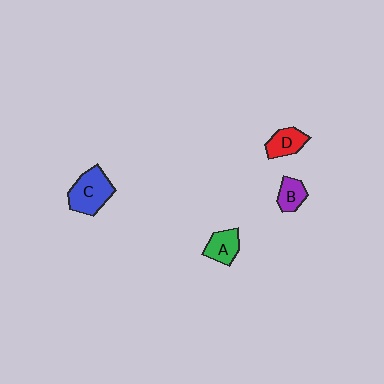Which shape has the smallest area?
Shape B (purple).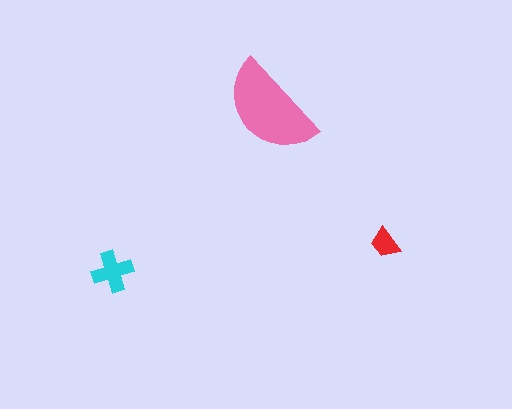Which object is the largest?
The pink semicircle.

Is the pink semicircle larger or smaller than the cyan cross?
Larger.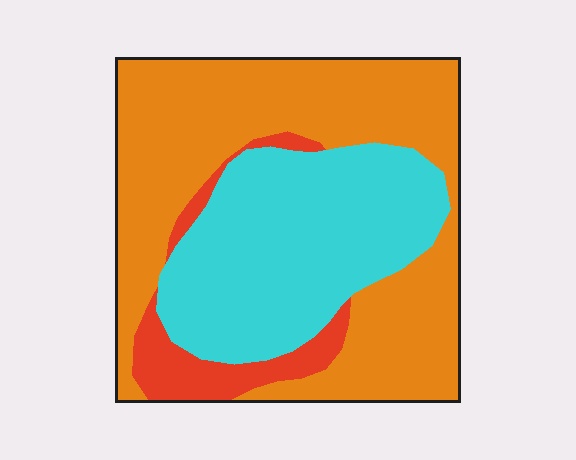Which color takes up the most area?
Orange, at roughly 55%.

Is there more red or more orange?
Orange.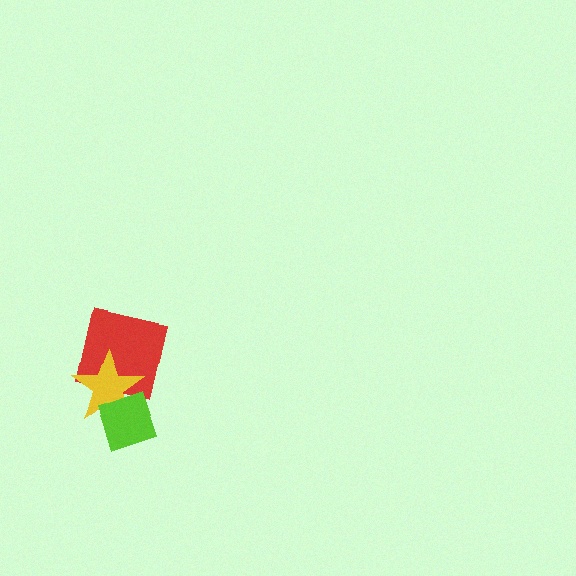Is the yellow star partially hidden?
Yes, it is partially covered by another shape.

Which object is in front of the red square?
The yellow star is in front of the red square.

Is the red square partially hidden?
Yes, it is partially covered by another shape.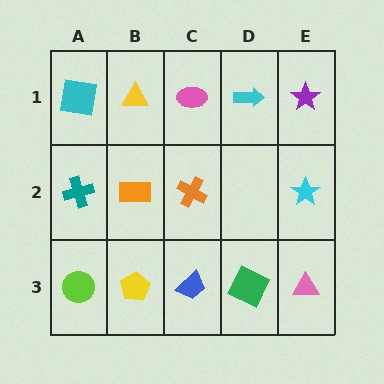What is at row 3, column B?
A yellow pentagon.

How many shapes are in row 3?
5 shapes.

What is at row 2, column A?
A teal cross.